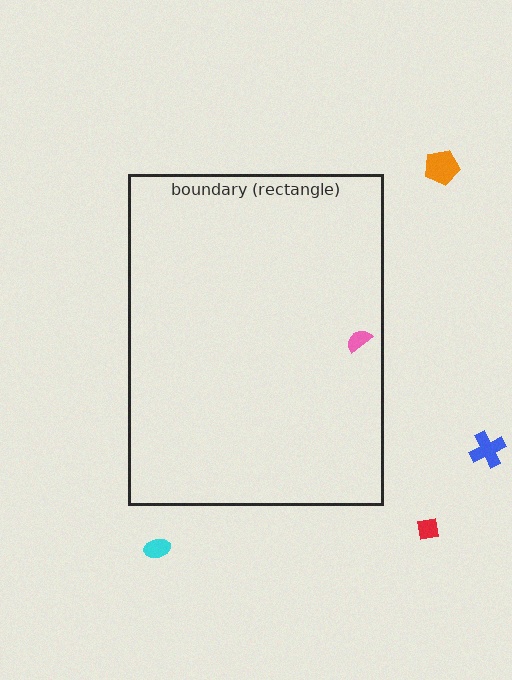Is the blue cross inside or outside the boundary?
Outside.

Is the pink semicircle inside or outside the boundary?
Inside.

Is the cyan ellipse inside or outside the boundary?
Outside.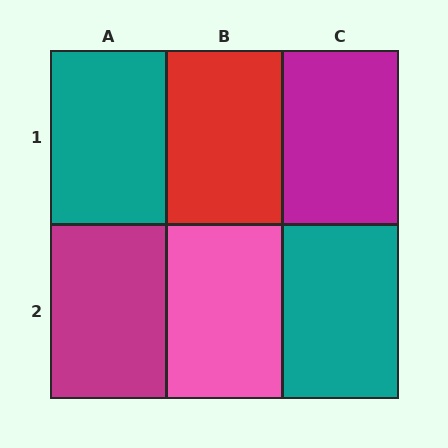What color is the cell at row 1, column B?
Red.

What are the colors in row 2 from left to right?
Magenta, pink, teal.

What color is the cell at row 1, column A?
Teal.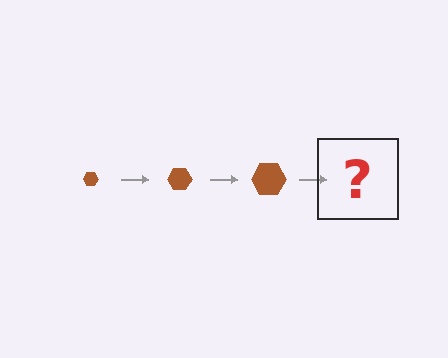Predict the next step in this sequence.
The next step is a brown hexagon, larger than the previous one.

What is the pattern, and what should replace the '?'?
The pattern is that the hexagon gets progressively larger each step. The '?' should be a brown hexagon, larger than the previous one.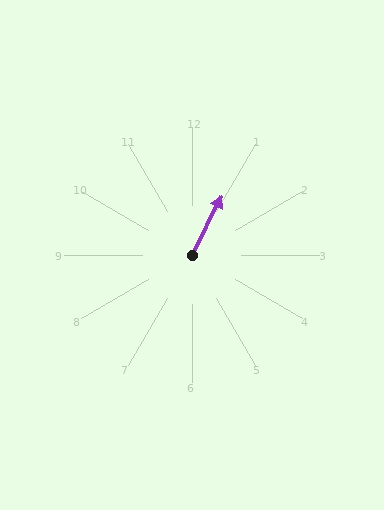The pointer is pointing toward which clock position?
Roughly 1 o'clock.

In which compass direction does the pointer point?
Northeast.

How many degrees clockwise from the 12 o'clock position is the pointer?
Approximately 27 degrees.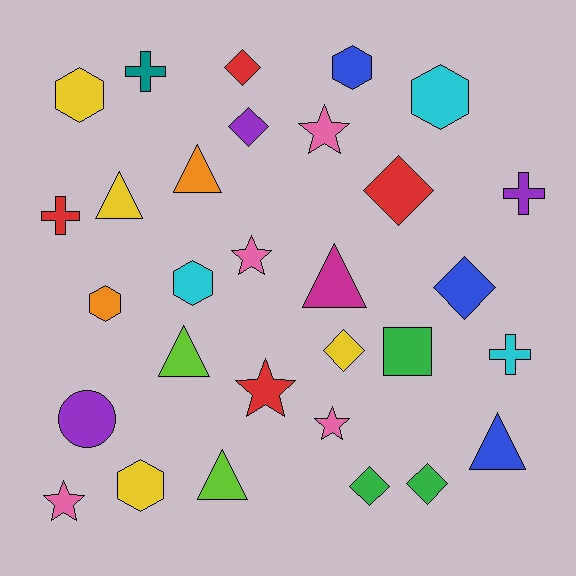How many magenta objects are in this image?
There is 1 magenta object.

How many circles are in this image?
There is 1 circle.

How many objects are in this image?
There are 30 objects.